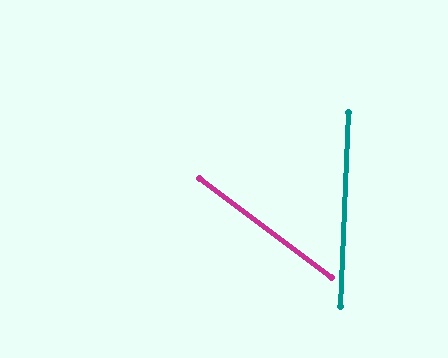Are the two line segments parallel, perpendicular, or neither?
Neither parallel nor perpendicular — they differ by about 55°.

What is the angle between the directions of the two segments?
Approximately 55 degrees.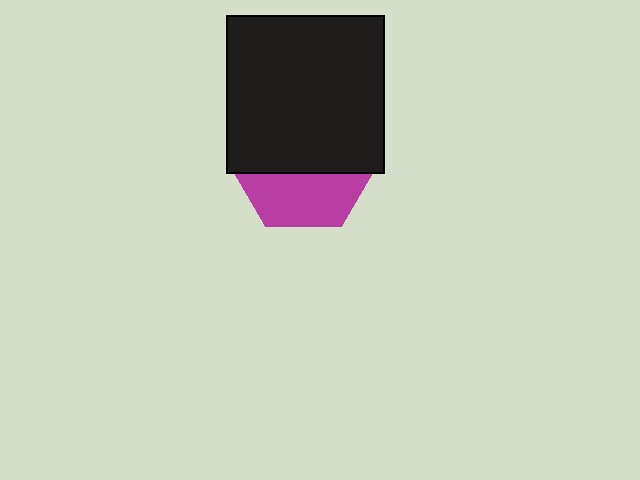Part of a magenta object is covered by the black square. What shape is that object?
It is a hexagon.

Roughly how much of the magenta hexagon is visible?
A small part of it is visible (roughly 37%).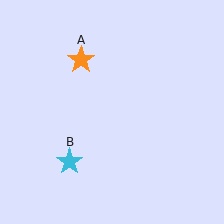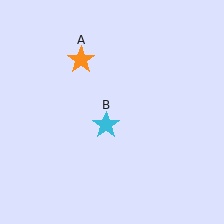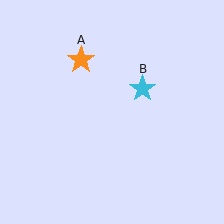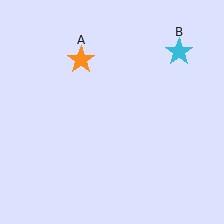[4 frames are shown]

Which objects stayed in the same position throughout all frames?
Orange star (object A) remained stationary.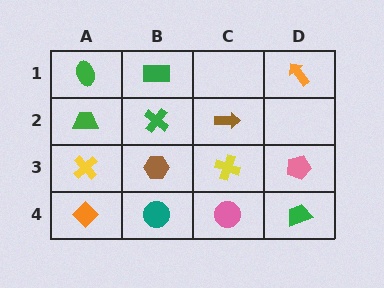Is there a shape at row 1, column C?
No, that cell is empty.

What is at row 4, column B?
A teal circle.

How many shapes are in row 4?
4 shapes.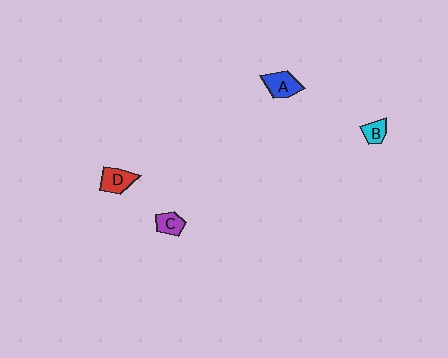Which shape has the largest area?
Shape A (blue).